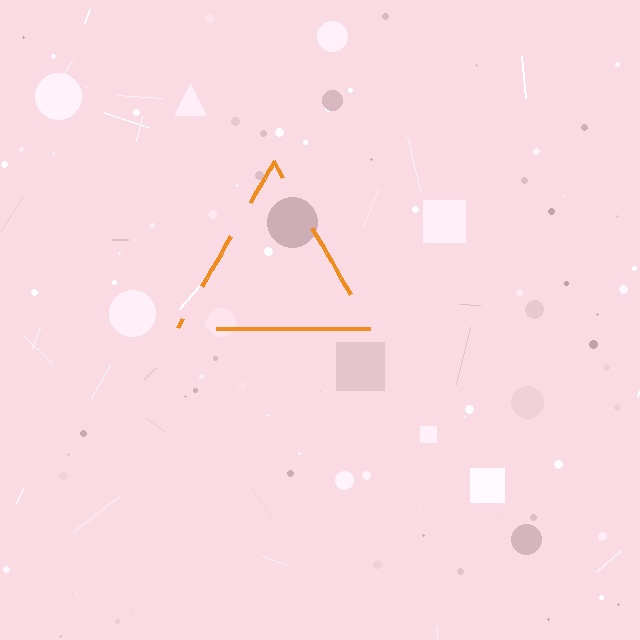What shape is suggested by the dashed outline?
The dashed outline suggests a triangle.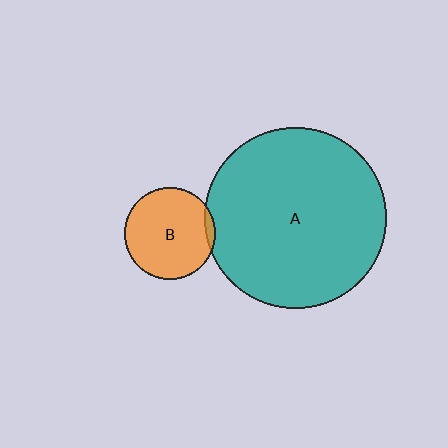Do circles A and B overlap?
Yes.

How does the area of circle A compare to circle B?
Approximately 4.0 times.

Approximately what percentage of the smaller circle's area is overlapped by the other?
Approximately 5%.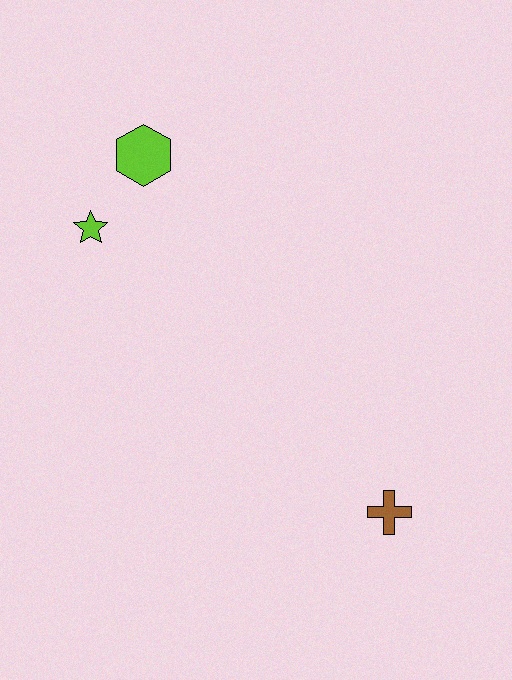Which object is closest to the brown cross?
The lime star is closest to the brown cross.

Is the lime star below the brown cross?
No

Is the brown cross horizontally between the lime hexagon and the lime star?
No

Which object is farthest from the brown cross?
The lime hexagon is farthest from the brown cross.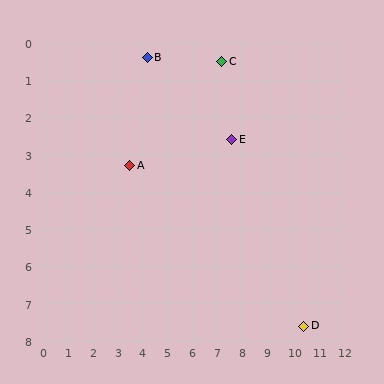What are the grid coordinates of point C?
Point C is at approximately (7.2, 0.5).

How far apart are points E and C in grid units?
Points E and C are about 2.1 grid units apart.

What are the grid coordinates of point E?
Point E is at approximately (7.6, 2.6).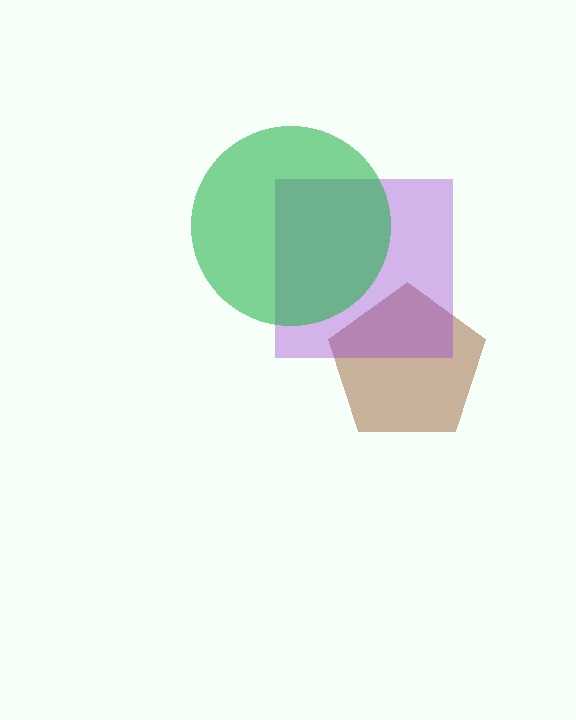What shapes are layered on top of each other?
The layered shapes are: a brown pentagon, a purple square, a green circle.